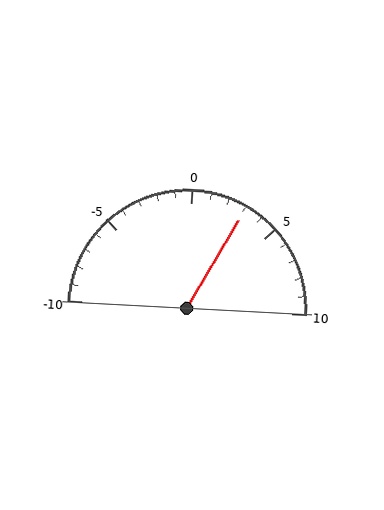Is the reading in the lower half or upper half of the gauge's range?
The reading is in the upper half of the range (-10 to 10).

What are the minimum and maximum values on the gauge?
The gauge ranges from -10 to 10.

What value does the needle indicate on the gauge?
The needle indicates approximately 3.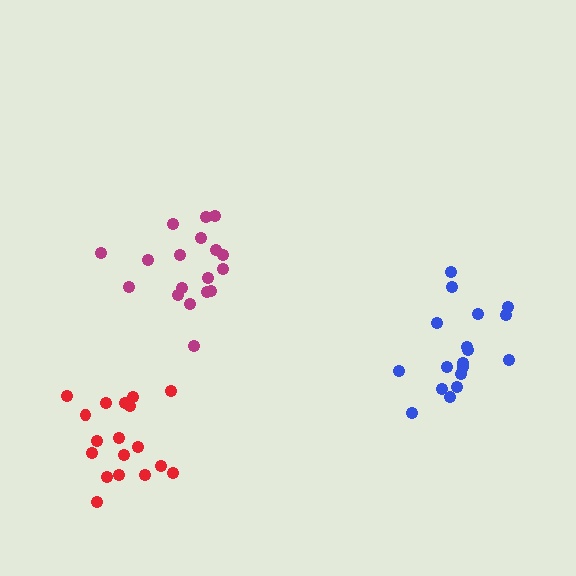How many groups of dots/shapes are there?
There are 3 groups.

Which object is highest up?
The magenta cluster is topmost.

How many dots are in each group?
Group 1: 18 dots, Group 2: 18 dots, Group 3: 18 dots (54 total).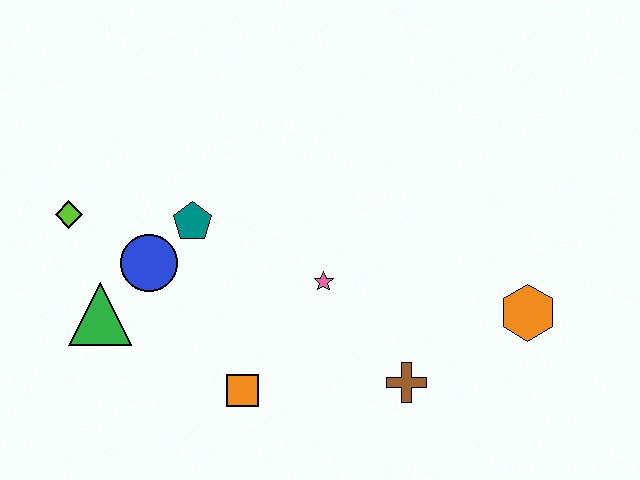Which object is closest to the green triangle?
The blue circle is closest to the green triangle.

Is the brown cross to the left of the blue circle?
No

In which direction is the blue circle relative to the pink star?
The blue circle is to the left of the pink star.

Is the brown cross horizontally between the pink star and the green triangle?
No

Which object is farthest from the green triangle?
The orange hexagon is farthest from the green triangle.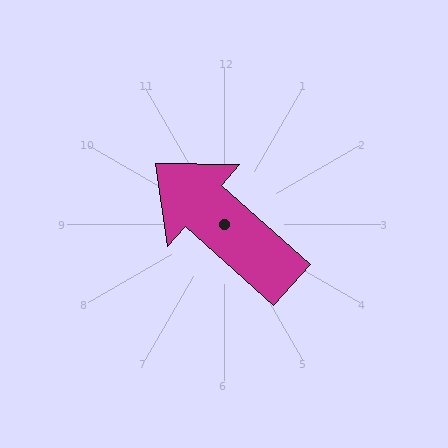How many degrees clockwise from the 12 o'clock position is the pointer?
Approximately 312 degrees.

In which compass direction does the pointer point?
Northwest.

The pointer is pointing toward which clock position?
Roughly 10 o'clock.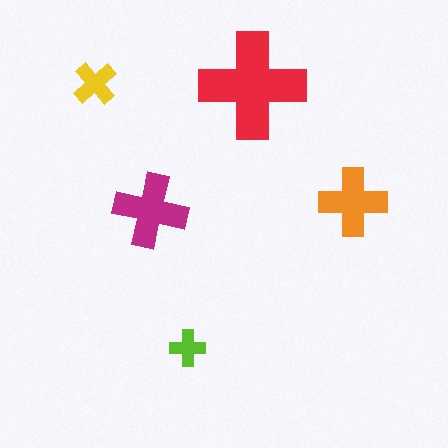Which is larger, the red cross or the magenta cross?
The red one.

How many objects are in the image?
There are 5 objects in the image.